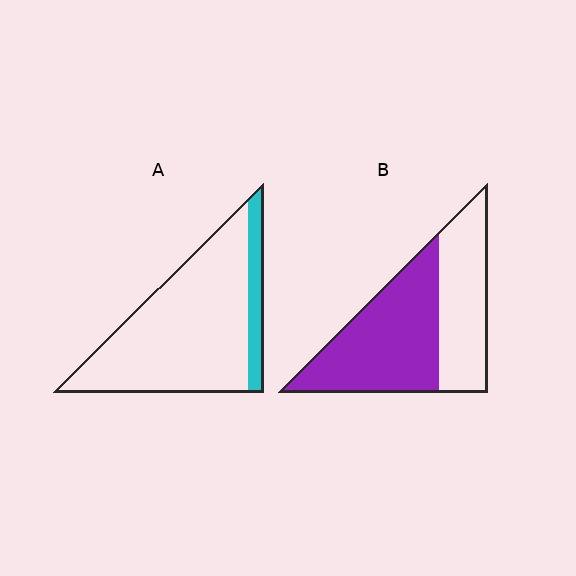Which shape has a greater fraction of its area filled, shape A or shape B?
Shape B.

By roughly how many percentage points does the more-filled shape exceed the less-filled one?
By roughly 45 percentage points (B over A).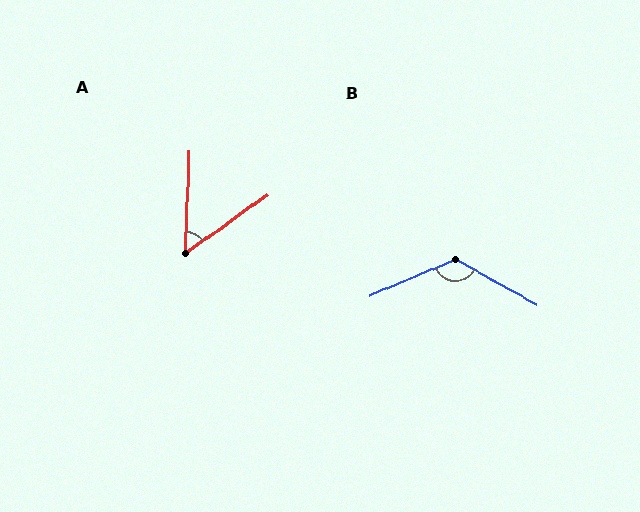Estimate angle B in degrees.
Approximately 128 degrees.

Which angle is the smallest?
A, at approximately 53 degrees.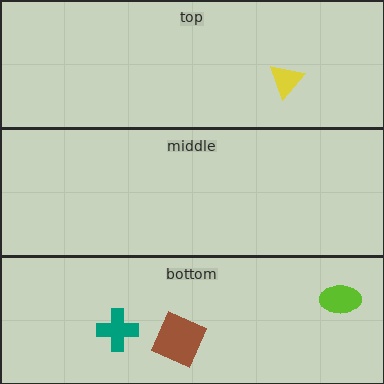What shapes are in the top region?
The yellow triangle.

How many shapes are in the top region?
1.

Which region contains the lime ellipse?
The bottom region.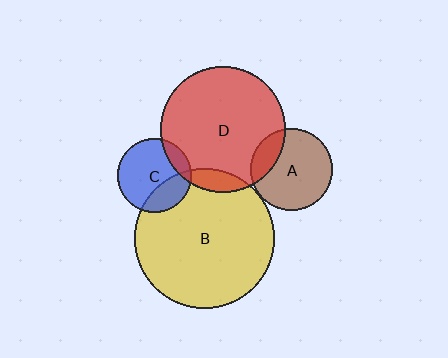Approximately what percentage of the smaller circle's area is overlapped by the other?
Approximately 15%.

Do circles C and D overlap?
Yes.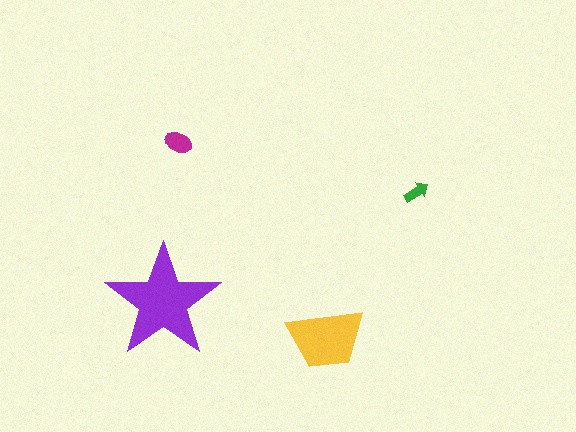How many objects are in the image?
There are 4 objects in the image.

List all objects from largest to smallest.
The purple star, the yellow trapezoid, the magenta ellipse, the green arrow.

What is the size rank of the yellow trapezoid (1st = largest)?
2nd.